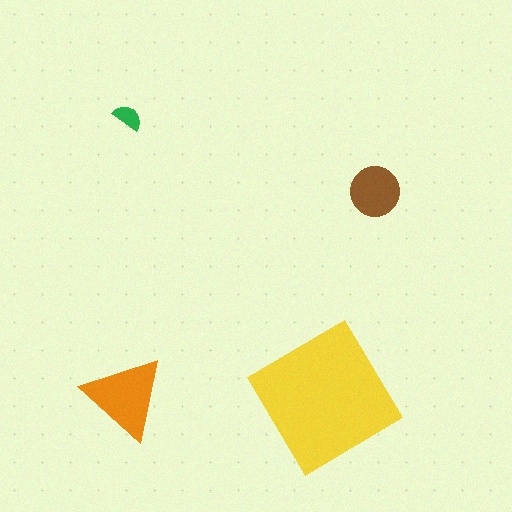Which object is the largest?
The yellow diamond.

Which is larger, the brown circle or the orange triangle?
The orange triangle.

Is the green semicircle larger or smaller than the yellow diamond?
Smaller.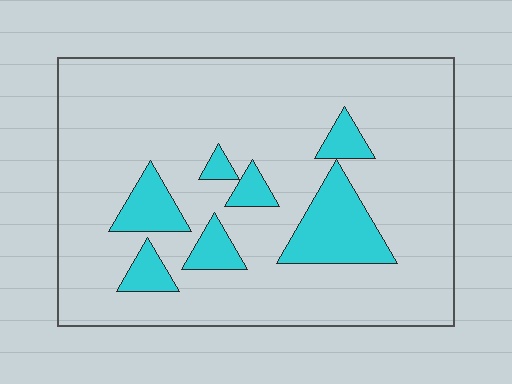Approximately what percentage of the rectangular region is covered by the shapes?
Approximately 15%.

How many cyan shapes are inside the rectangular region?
7.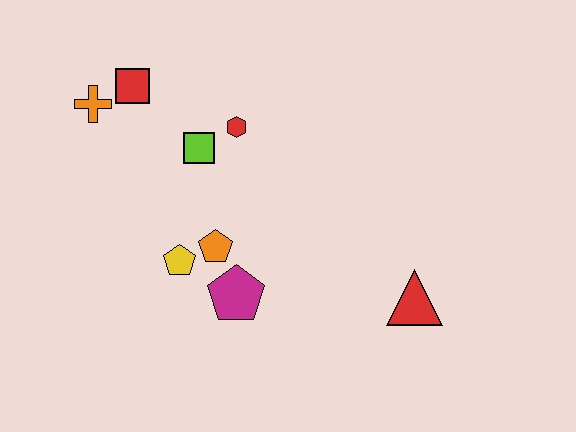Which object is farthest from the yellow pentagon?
The red triangle is farthest from the yellow pentagon.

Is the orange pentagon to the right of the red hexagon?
No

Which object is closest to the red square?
The orange cross is closest to the red square.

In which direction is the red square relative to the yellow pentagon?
The red square is above the yellow pentagon.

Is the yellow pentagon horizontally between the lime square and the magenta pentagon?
No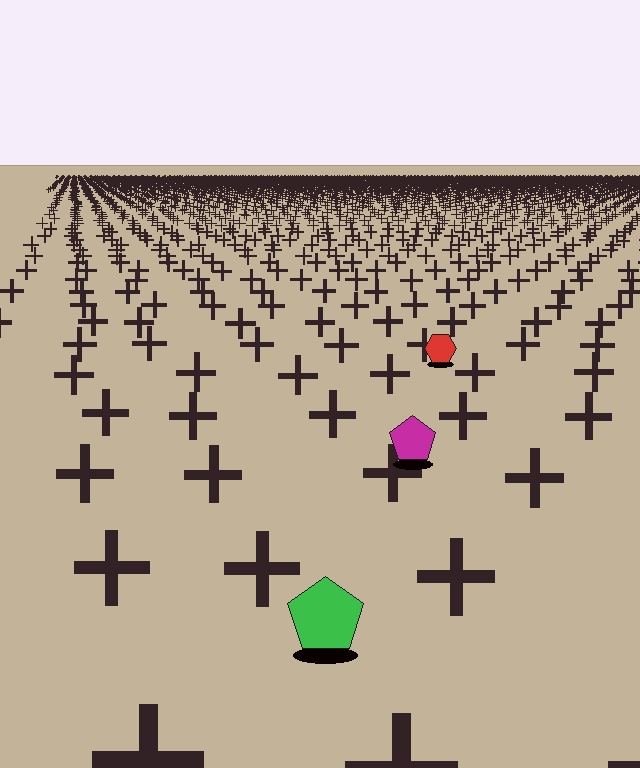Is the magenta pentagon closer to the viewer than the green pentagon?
No. The green pentagon is closer — you can tell from the texture gradient: the ground texture is coarser near it.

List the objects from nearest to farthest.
From nearest to farthest: the green pentagon, the magenta pentagon, the red hexagon.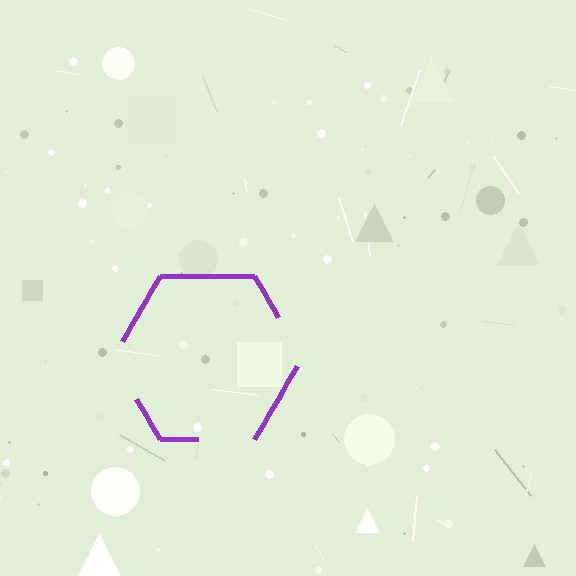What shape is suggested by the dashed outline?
The dashed outline suggests a hexagon.